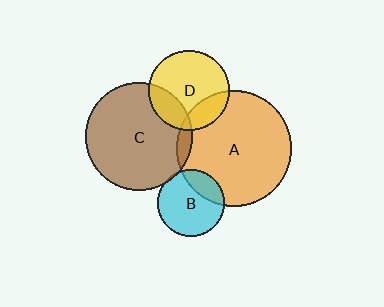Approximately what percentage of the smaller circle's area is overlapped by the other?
Approximately 20%.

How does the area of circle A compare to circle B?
Approximately 2.9 times.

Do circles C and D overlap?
Yes.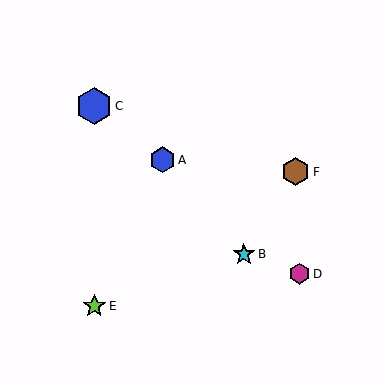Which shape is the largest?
The blue hexagon (labeled C) is the largest.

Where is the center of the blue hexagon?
The center of the blue hexagon is at (162, 160).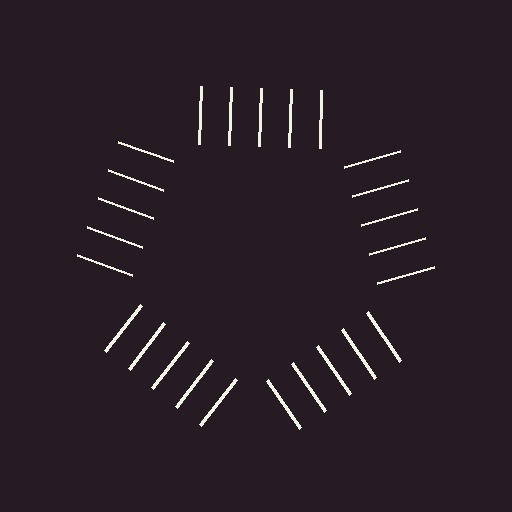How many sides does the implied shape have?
5 sides — the line-ends trace a pentagon.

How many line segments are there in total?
25 — 5 along each of the 5 edges.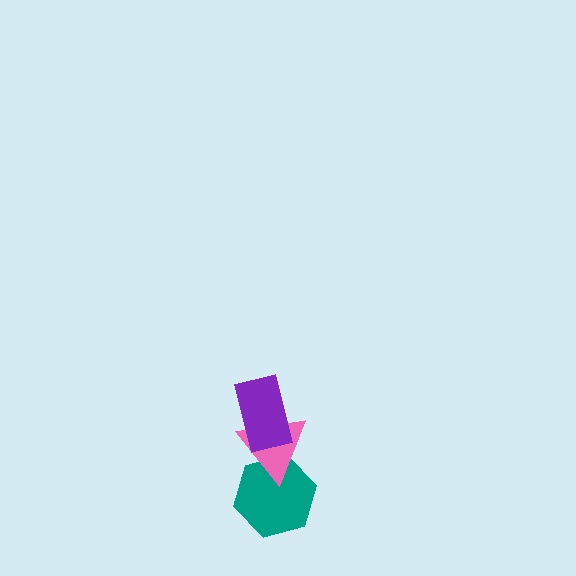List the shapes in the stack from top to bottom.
From top to bottom: the purple rectangle, the pink triangle, the teal hexagon.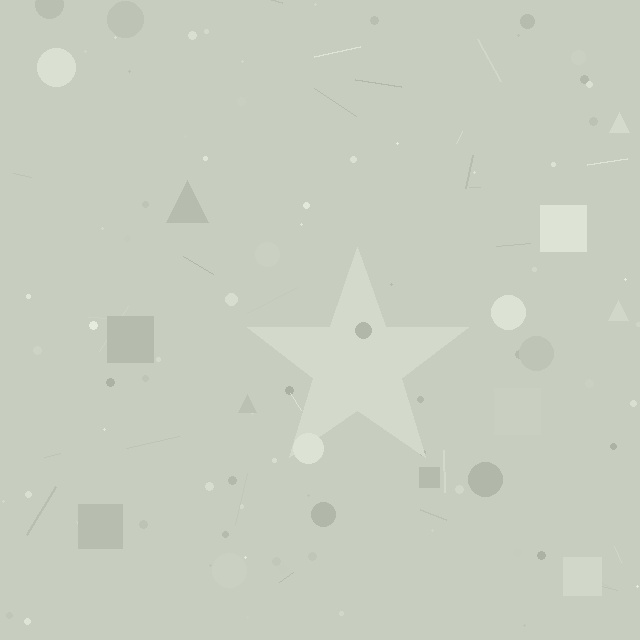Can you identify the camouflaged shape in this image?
The camouflaged shape is a star.